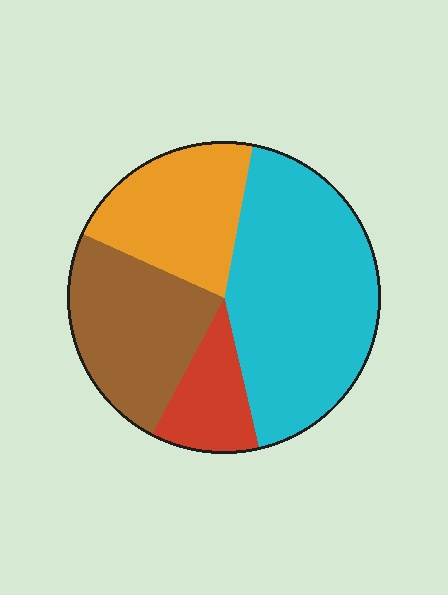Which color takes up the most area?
Cyan, at roughly 45%.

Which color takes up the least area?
Red, at roughly 10%.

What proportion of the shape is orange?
Orange takes up between a sixth and a third of the shape.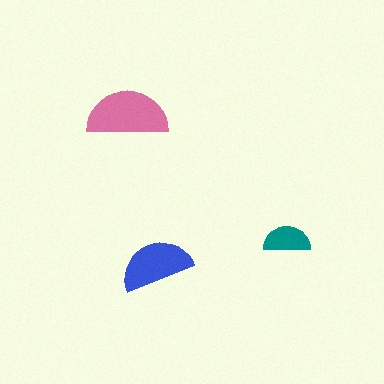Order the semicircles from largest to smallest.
the pink one, the blue one, the teal one.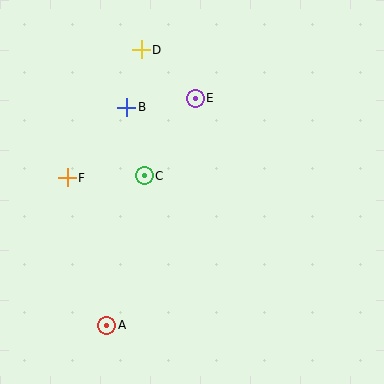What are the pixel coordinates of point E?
Point E is at (195, 98).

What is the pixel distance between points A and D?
The distance between A and D is 278 pixels.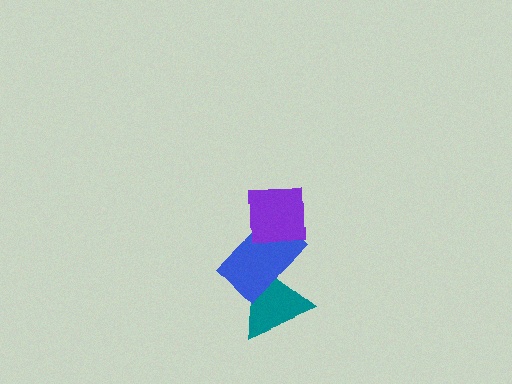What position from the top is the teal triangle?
The teal triangle is 3rd from the top.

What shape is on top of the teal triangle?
The blue rectangle is on top of the teal triangle.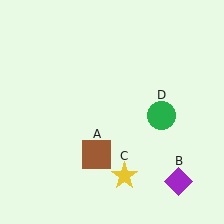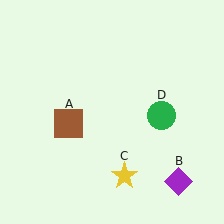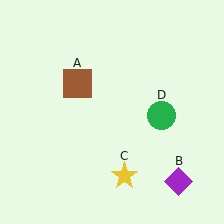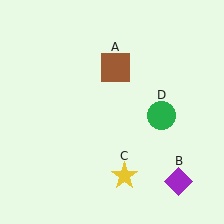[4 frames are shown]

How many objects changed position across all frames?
1 object changed position: brown square (object A).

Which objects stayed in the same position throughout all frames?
Purple diamond (object B) and yellow star (object C) and green circle (object D) remained stationary.